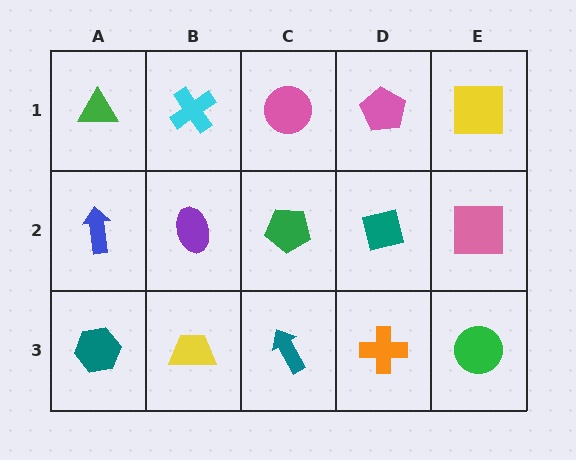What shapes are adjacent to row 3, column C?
A green pentagon (row 2, column C), a yellow trapezoid (row 3, column B), an orange cross (row 3, column D).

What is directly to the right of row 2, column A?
A purple ellipse.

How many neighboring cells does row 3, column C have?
3.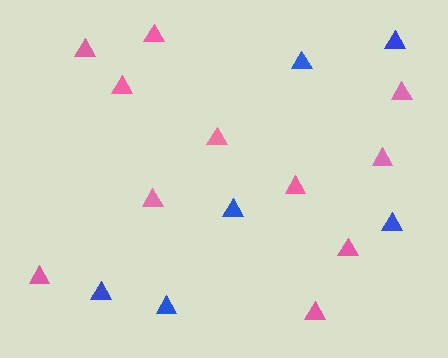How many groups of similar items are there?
There are 2 groups: one group of blue triangles (6) and one group of pink triangles (11).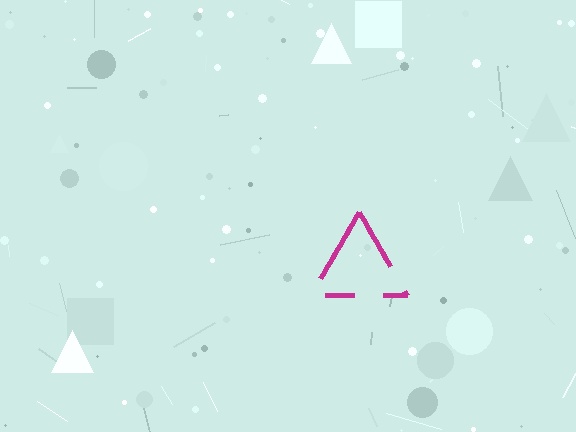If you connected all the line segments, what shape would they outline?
They would outline a triangle.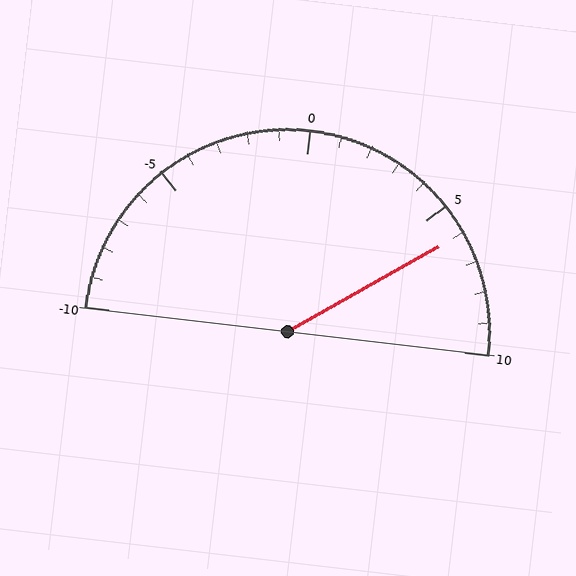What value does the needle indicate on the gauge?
The needle indicates approximately 6.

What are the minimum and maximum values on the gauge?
The gauge ranges from -10 to 10.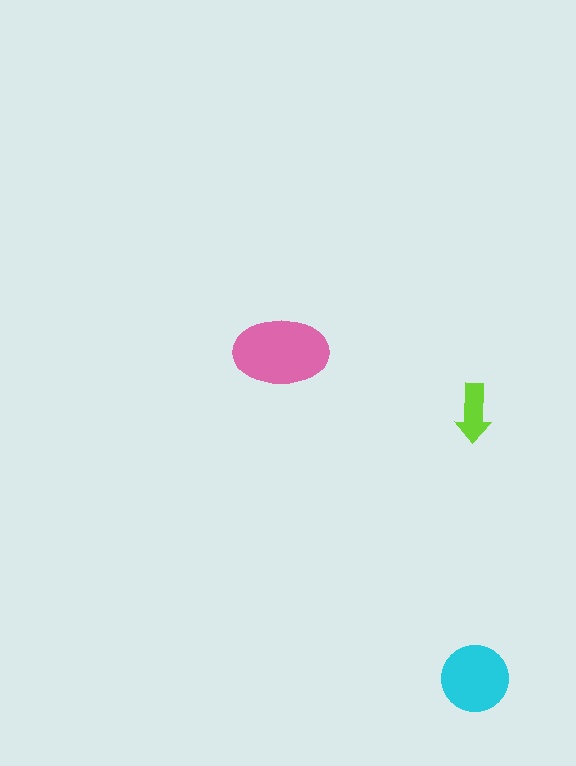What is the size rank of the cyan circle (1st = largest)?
2nd.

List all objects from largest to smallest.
The pink ellipse, the cyan circle, the lime arrow.